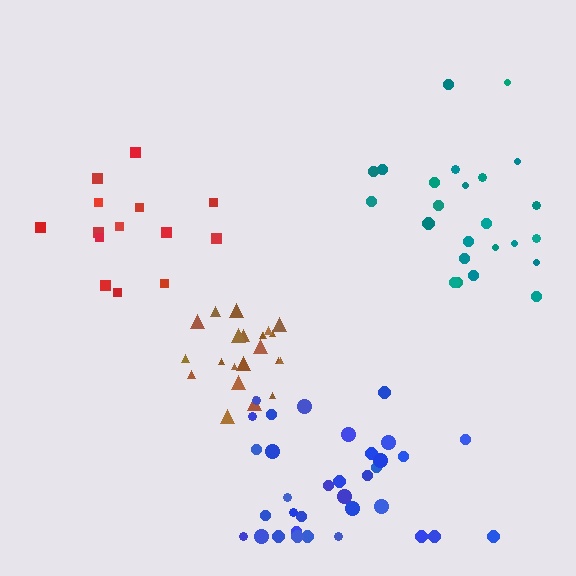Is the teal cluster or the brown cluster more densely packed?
Brown.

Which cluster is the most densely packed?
Brown.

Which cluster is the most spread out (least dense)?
Red.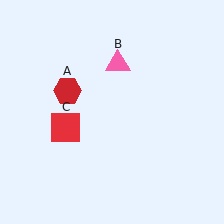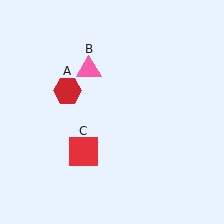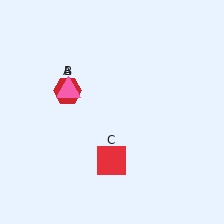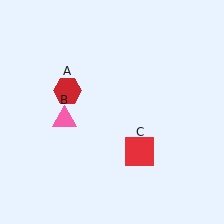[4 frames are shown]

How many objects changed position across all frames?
2 objects changed position: pink triangle (object B), red square (object C).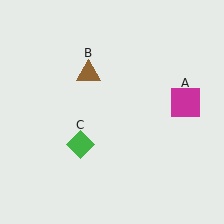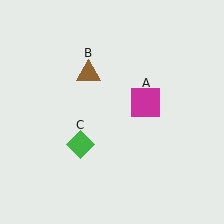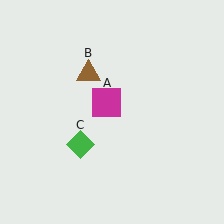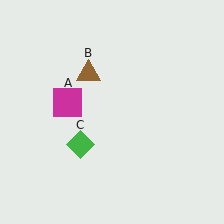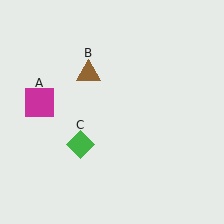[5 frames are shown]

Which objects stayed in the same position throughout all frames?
Brown triangle (object B) and green diamond (object C) remained stationary.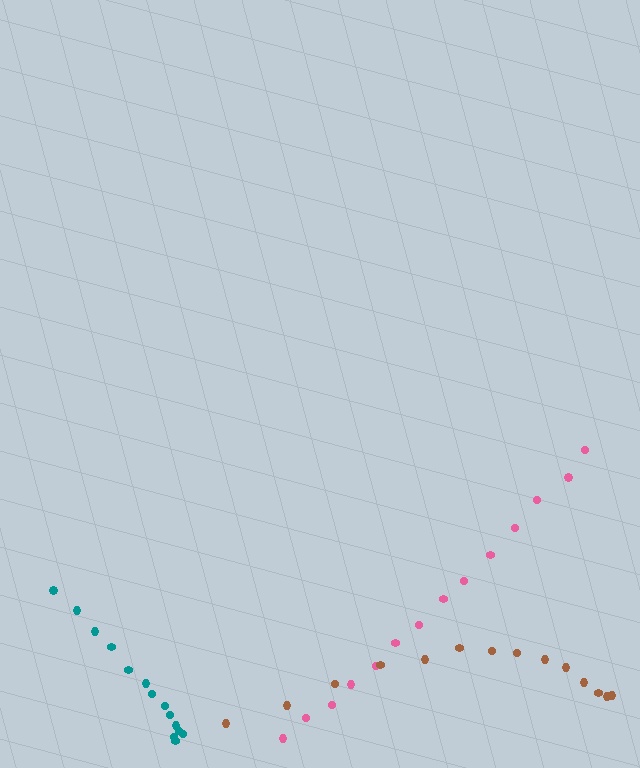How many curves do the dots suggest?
There are 3 distinct paths.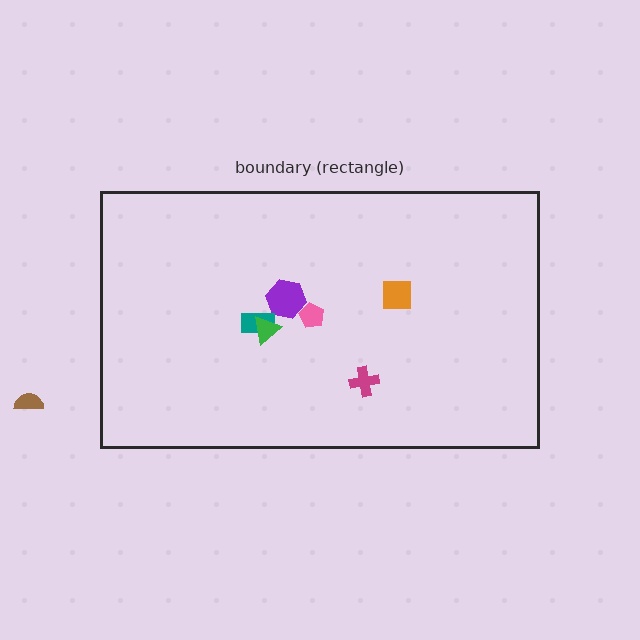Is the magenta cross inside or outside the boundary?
Inside.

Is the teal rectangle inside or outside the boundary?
Inside.